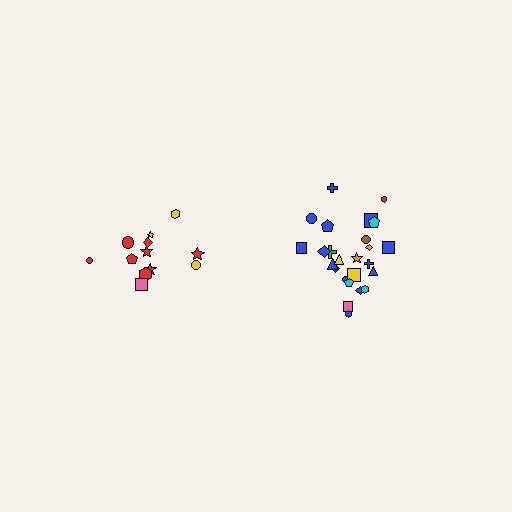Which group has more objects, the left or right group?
The right group.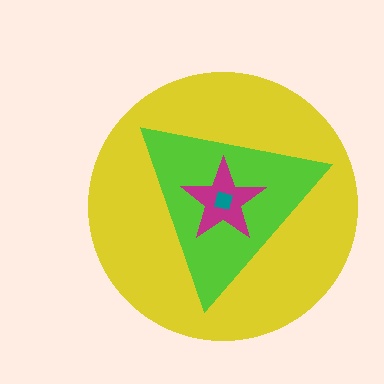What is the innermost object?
The teal square.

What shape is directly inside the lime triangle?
The magenta star.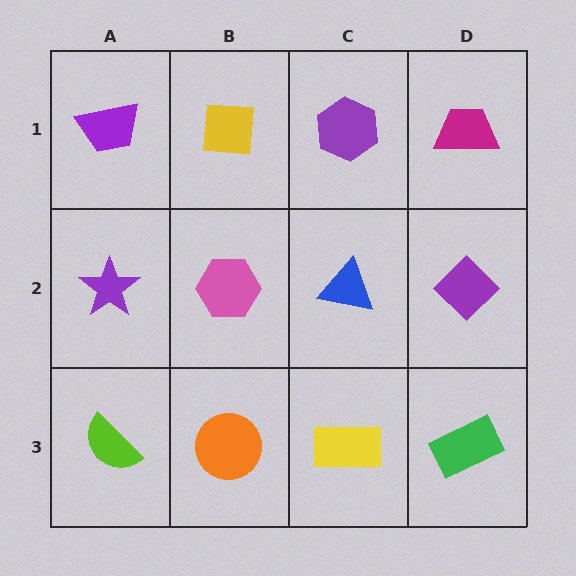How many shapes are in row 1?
4 shapes.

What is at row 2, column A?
A purple star.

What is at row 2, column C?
A blue triangle.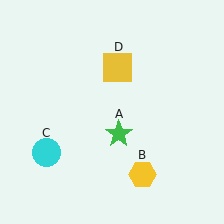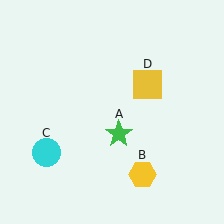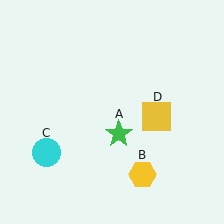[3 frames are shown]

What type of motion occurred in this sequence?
The yellow square (object D) rotated clockwise around the center of the scene.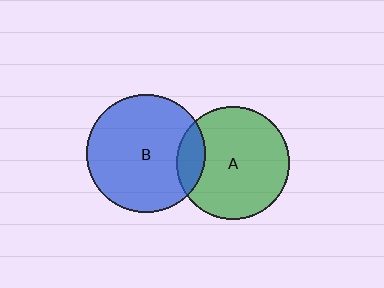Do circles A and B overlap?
Yes.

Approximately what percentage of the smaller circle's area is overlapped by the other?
Approximately 15%.